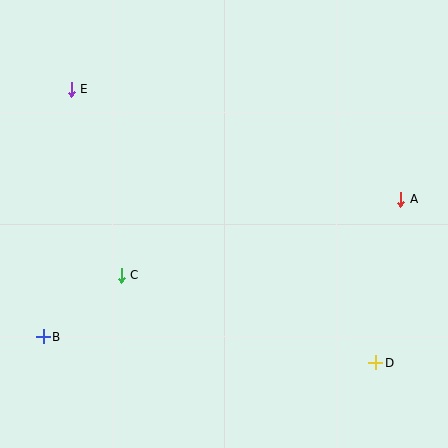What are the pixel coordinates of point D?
Point D is at (376, 363).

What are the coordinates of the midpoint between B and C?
The midpoint between B and C is at (82, 306).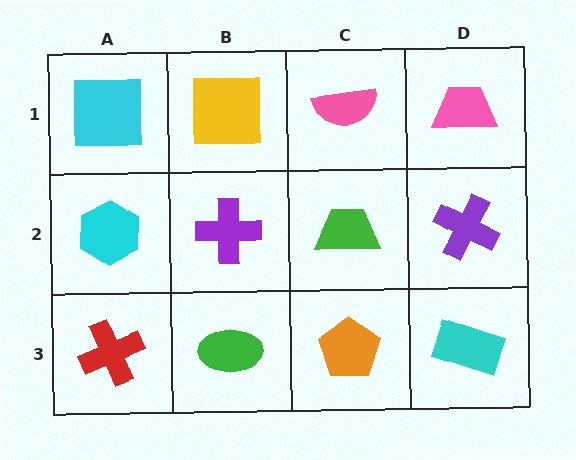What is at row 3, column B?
A green ellipse.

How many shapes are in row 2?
4 shapes.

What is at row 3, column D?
A cyan rectangle.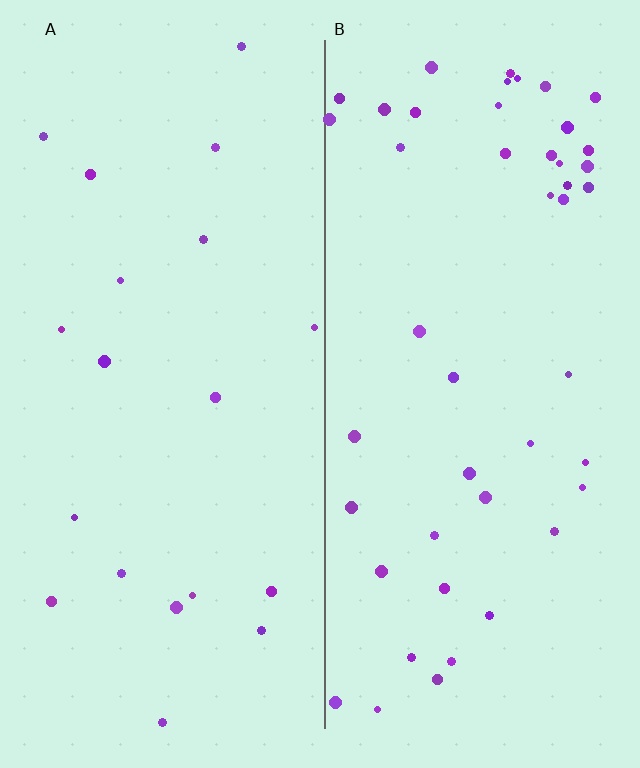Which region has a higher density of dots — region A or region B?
B (the right).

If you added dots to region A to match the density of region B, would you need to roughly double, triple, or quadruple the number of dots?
Approximately double.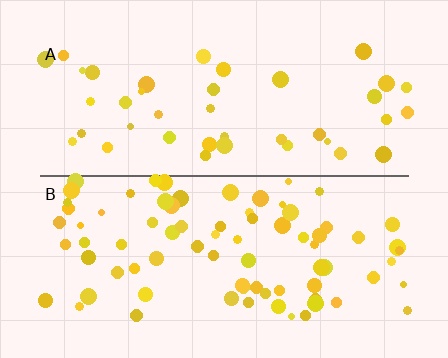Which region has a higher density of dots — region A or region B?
B (the bottom).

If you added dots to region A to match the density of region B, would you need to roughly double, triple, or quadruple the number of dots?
Approximately double.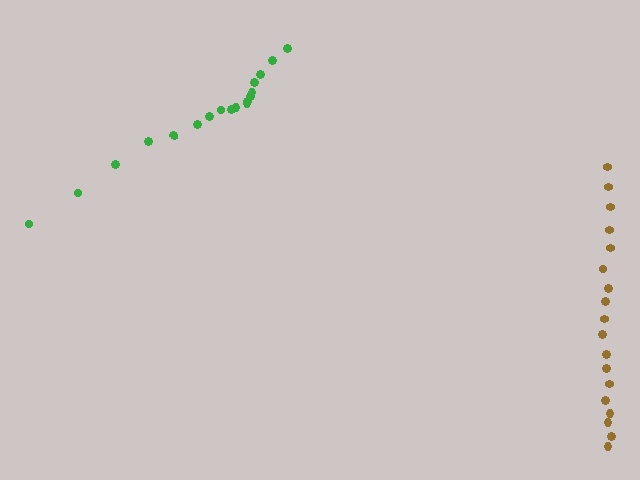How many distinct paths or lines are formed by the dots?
There are 2 distinct paths.